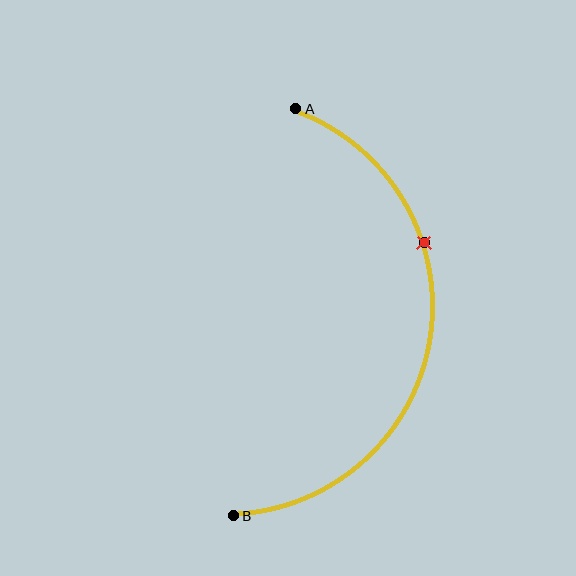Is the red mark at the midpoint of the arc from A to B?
No. The red mark lies on the arc but is closer to endpoint A. The arc midpoint would be at the point on the curve equidistant along the arc from both A and B.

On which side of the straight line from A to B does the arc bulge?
The arc bulges to the right of the straight line connecting A and B.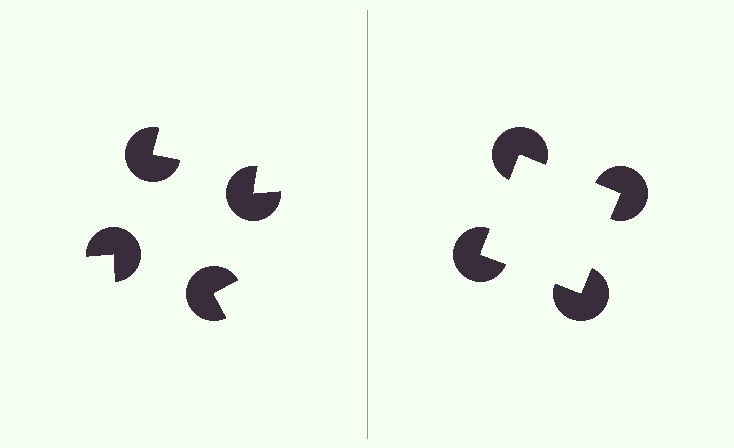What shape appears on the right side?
An illusory square.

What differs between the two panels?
The pac-man discs are positioned identically on both sides; only the wedge orientations differ. On the right they align to a square; on the left they are misaligned.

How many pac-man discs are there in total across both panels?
8 — 4 on each side.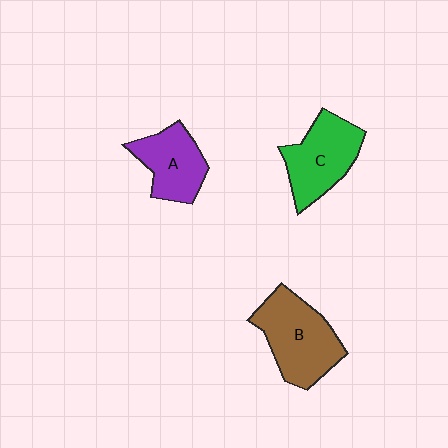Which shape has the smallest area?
Shape A (purple).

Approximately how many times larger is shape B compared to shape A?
Approximately 1.4 times.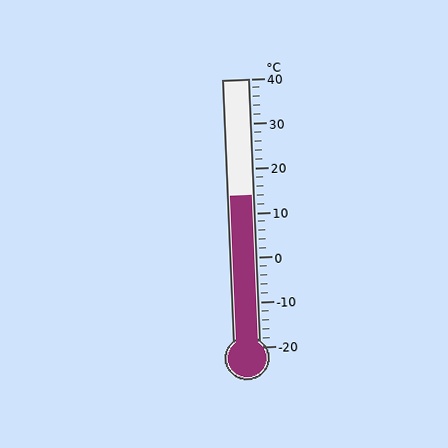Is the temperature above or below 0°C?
The temperature is above 0°C.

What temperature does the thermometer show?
The thermometer shows approximately 14°C.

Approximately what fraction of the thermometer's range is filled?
The thermometer is filled to approximately 55% of its range.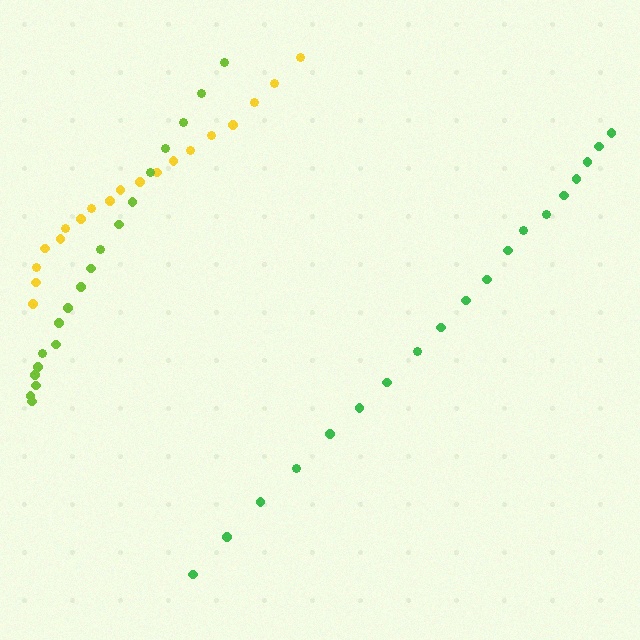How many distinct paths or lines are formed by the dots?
There are 3 distinct paths.